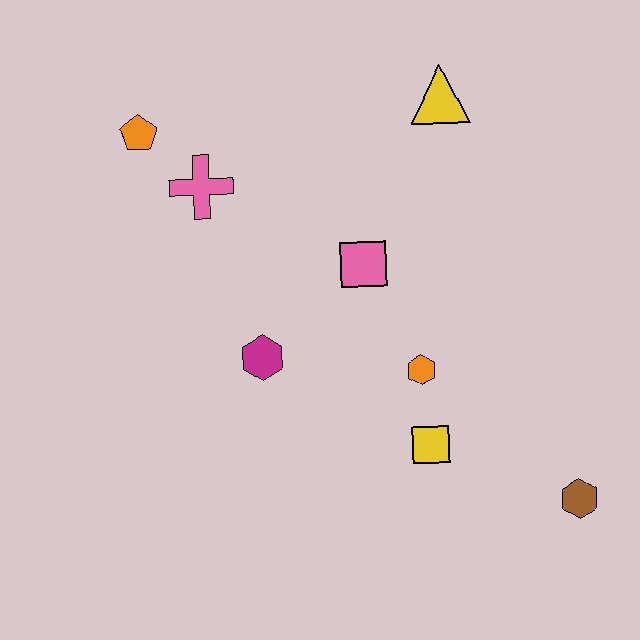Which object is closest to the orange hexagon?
The yellow square is closest to the orange hexagon.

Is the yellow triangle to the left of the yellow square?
No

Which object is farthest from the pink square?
The brown hexagon is farthest from the pink square.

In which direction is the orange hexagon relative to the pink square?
The orange hexagon is below the pink square.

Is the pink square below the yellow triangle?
Yes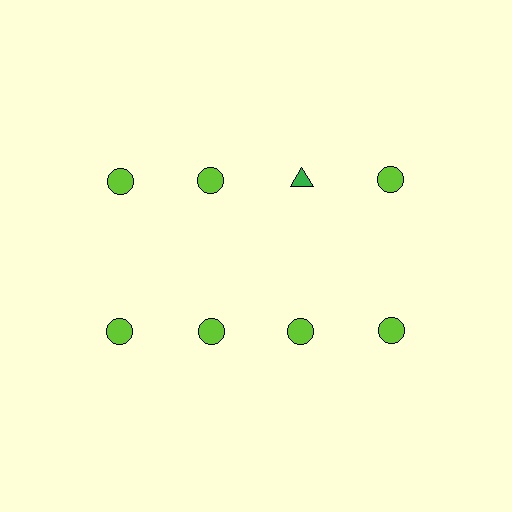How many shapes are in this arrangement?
There are 8 shapes arranged in a grid pattern.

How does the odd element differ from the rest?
It differs in both color (green instead of lime) and shape (triangle instead of circle).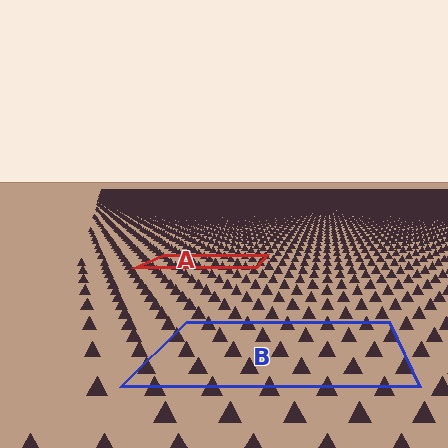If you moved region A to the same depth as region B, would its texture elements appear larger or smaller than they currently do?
They would appear larger. At a closer depth, the same texture elements are projected at a bigger on-screen size.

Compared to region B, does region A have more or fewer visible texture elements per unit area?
Region A has more texture elements per unit area — they are packed more densely because it is farther away.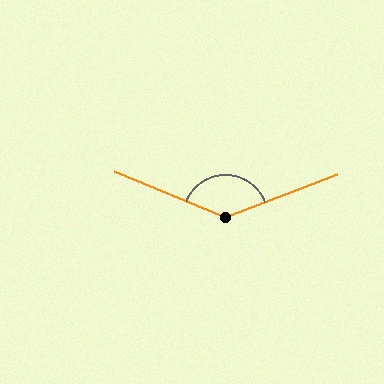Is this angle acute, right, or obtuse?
It is obtuse.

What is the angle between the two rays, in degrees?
Approximately 136 degrees.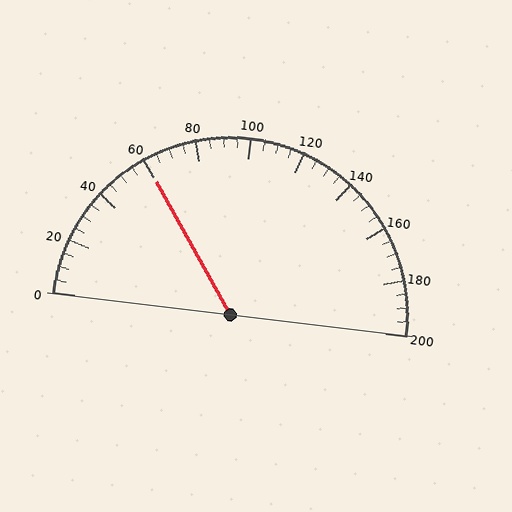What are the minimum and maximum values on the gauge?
The gauge ranges from 0 to 200.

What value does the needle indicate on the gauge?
The needle indicates approximately 60.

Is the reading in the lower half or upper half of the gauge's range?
The reading is in the lower half of the range (0 to 200).